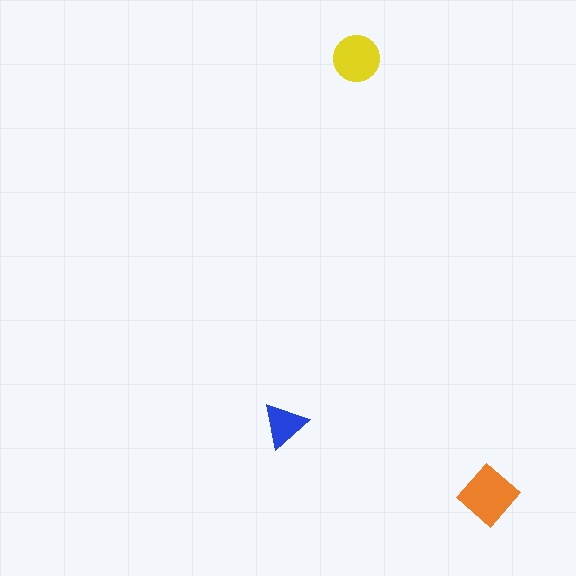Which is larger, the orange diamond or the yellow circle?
The orange diamond.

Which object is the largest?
The orange diamond.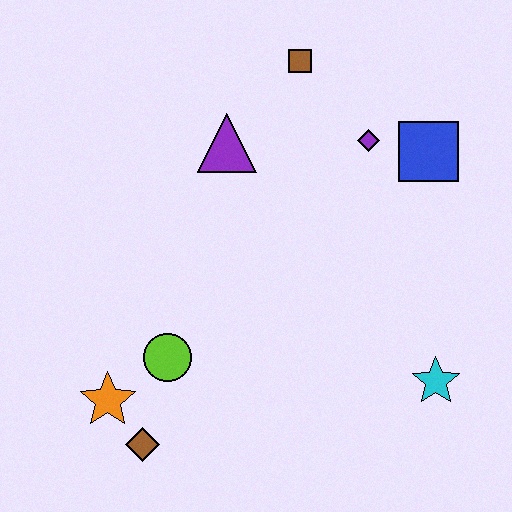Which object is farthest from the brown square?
The brown diamond is farthest from the brown square.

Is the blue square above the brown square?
No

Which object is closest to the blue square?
The purple diamond is closest to the blue square.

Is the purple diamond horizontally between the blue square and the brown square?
Yes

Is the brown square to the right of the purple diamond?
No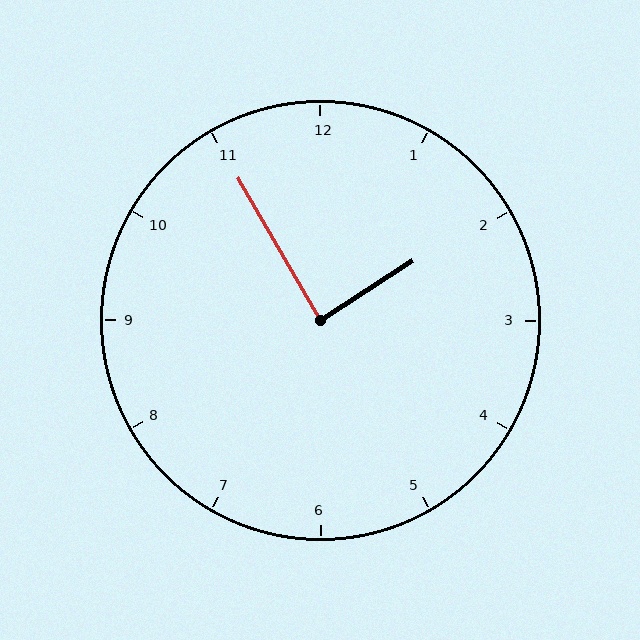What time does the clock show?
1:55.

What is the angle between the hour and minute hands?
Approximately 88 degrees.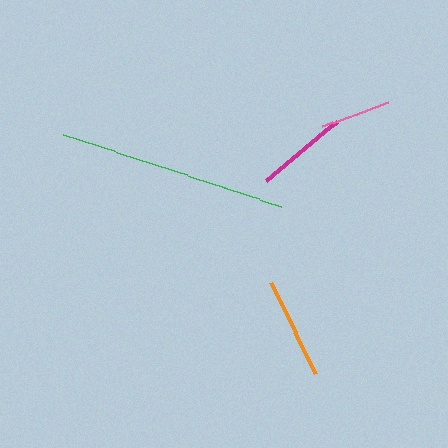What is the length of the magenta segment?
The magenta segment is approximately 93 pixels long.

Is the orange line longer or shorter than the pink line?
The orange line is longer than the pink line.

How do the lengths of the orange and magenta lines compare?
The orange and magenta lines are approximately the same length.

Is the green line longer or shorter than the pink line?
The green line is longer than the pink line.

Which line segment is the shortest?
The pink line is the shortest at approximately 70 pixels.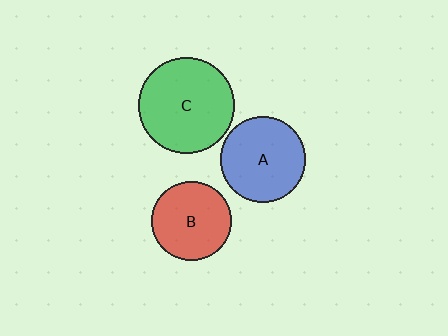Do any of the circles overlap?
No, none of the circles overlap.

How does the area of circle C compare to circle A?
Approximately 1.3 times.